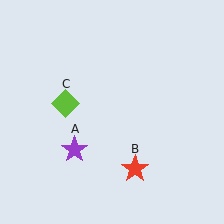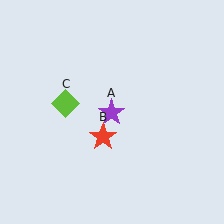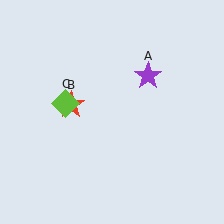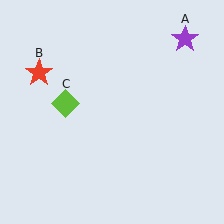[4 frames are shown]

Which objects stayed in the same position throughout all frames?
Lime diamond (object C) remained stationary.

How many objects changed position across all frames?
2 objects changed position: purple star (object A), red star (object B).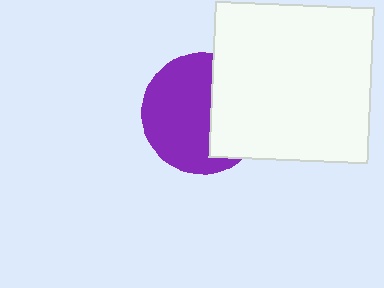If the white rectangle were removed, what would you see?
You would see the complete purple circle.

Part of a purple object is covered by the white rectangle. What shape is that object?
It is a circle.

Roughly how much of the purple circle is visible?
About half of it is visible (roughly 61%).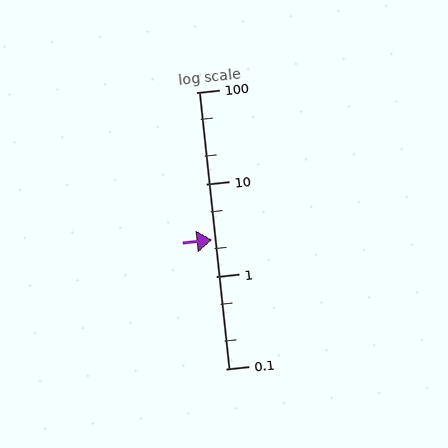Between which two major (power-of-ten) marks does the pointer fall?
The pointer is between 1 and 10.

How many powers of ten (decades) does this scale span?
The scale spans 3 decades, from 0.1 to 100.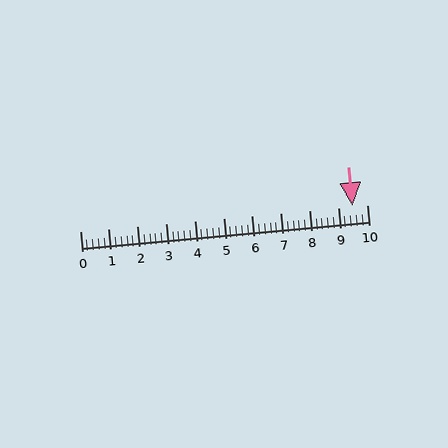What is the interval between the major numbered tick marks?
The major tick marks are spaced 1 units apart.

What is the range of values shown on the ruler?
The ruler shows values from 0 to 10.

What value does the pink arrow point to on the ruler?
The pink arrow points to approximately 9.5.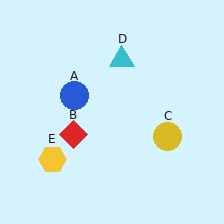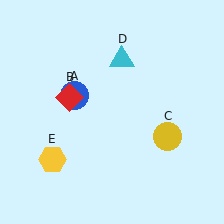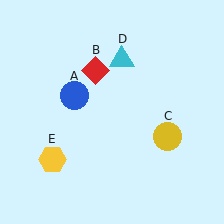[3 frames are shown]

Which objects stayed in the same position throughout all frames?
Blue circle (object A) and yellow circle (object C) and cyan triangle (object D) and yellow hexagon (object E) remained stationary.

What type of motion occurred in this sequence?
The red diamond (object B) rotated clockwise around the center of the scene.